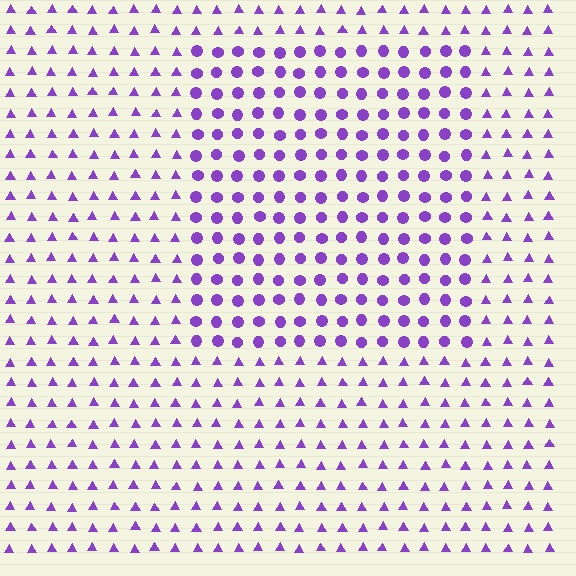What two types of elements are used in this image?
The image uses circles inside the rectangle region and triangles outside it.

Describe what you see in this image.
The image is filled with small purple elements arranged in a uniform grid. A rectangle-shaped region contains circles, while the surrounding area contains triangles. The boundary is defined purely by the change in element shape.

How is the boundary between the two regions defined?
The boundary is defined by a change in element shape: circles inside vs. triangles outside. All elements share the same color and spacing.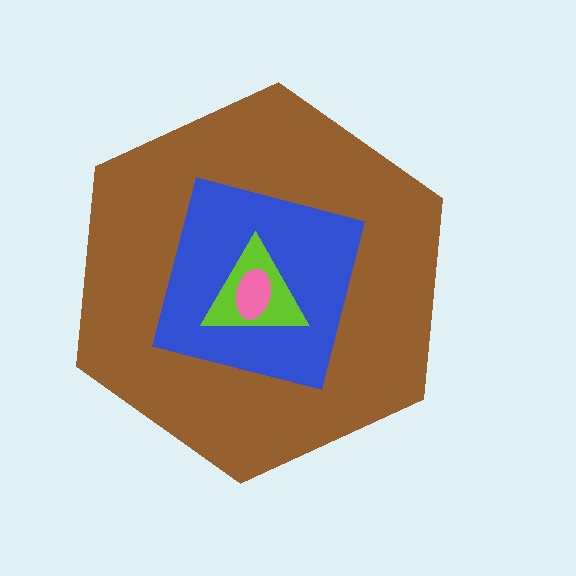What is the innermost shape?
The pink ellipse.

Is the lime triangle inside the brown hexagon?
Yes.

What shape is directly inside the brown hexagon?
The blue square.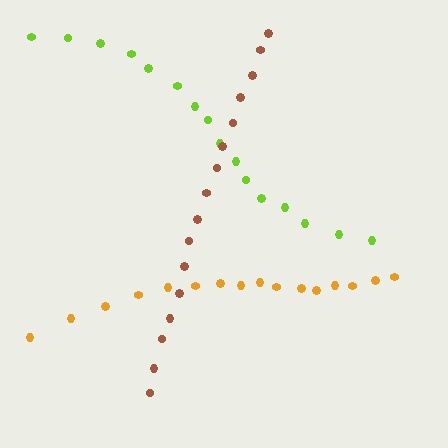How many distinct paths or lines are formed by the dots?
There are 3 distinct paths.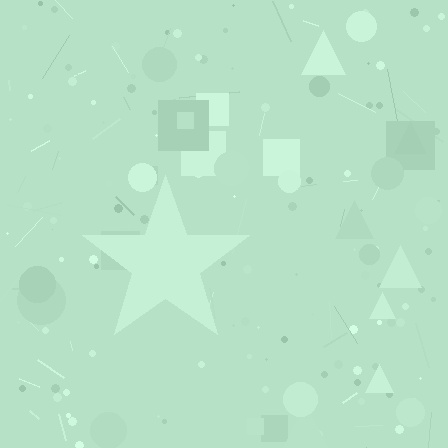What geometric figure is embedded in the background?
A star is embedded in the background.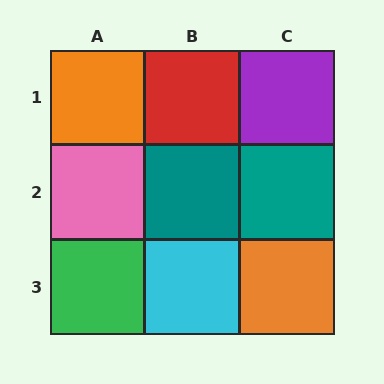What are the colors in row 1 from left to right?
Orange, red, purple.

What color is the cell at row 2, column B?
Teal.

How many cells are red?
1 cell is red.